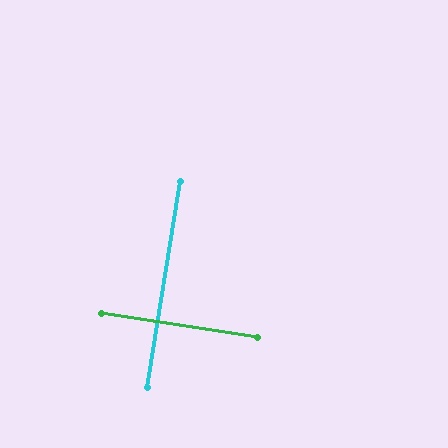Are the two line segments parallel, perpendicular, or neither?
Perpendicular — they meet at approximately 90°.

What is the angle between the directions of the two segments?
Approximately 90 degrees.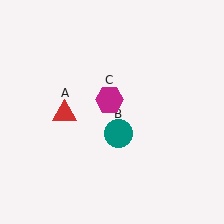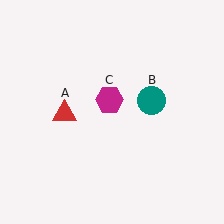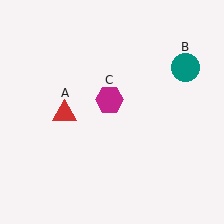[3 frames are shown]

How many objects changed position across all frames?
1 object changed position: teal circle (object B).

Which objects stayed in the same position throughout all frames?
Red triangle (object A) and magenta hexagon (object C) remained stationary.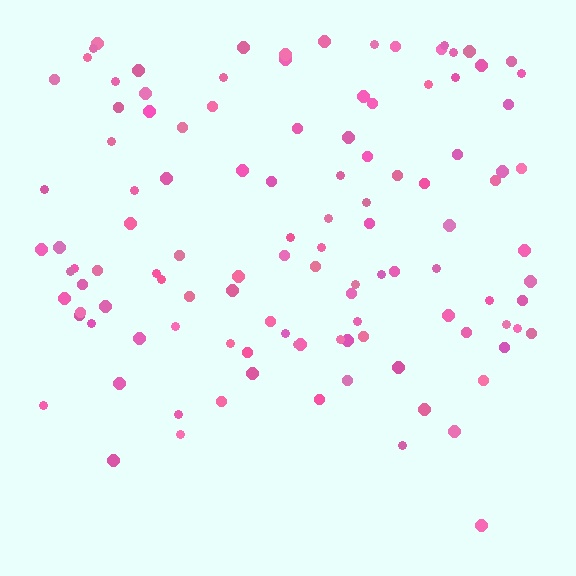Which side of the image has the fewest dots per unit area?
The bottom.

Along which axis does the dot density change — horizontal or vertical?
Vertical.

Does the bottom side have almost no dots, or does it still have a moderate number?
Still a moderate number, just noticeably fewer than the top.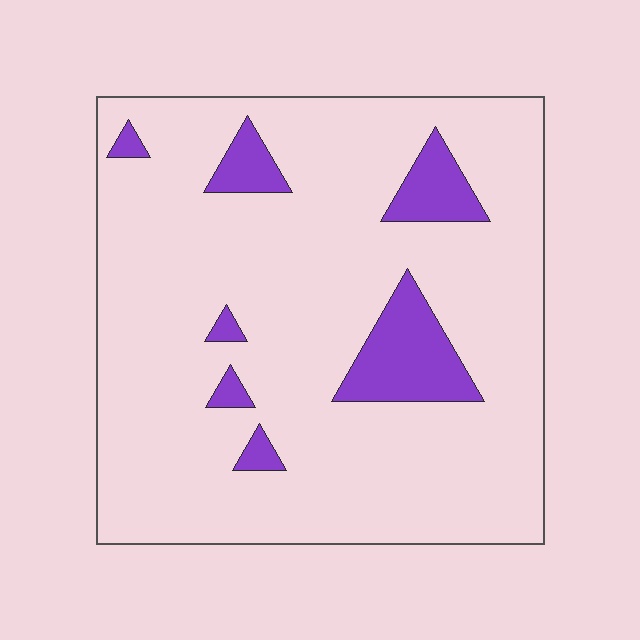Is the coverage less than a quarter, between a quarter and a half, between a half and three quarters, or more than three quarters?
Less than a quarter.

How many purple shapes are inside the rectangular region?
7.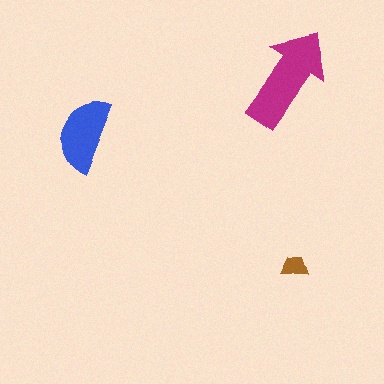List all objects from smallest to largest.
The brown trapezoid, the blue semicircle, the magenta arrow.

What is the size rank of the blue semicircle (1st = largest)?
2nd.